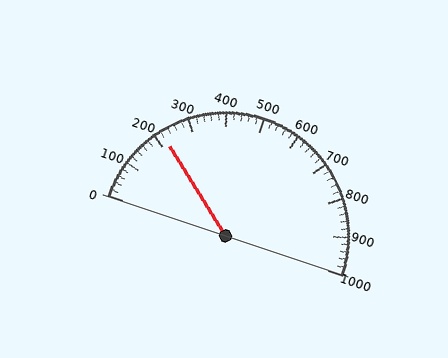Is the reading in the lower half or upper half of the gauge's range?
The reading is in the lower half of the range (0 to 1000).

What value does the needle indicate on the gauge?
The needle indicates approximately 220.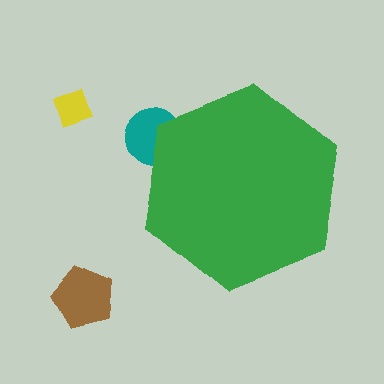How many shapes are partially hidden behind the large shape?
1 shape is partially hidden.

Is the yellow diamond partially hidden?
No, the yellow diamond is fully visible.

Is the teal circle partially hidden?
Yes, the teal circle is partially hidden behind the green hexagon.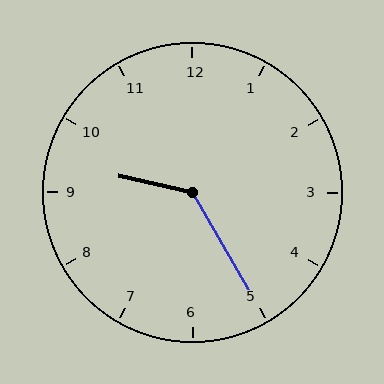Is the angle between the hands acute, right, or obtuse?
It is obtuse.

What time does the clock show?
9:25.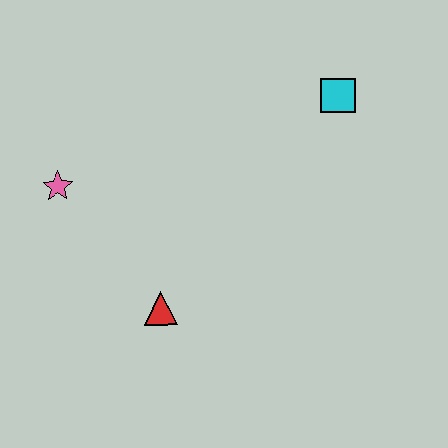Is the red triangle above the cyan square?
No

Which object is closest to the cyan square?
The red triangle is closest to the cyan square.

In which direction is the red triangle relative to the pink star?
The red triangle is below the pink star.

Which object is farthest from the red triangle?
The cyan square is farthest from the red triangle.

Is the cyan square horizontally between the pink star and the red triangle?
No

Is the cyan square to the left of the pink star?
No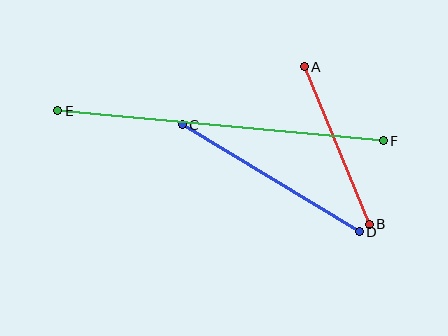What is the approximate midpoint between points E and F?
The midpoint is at approximately (220, 126) pixels.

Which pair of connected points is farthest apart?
Points E and F are farthest apart.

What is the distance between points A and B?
The distance is approximately 170 pixels.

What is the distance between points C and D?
The distance is approximately 207 pixels.